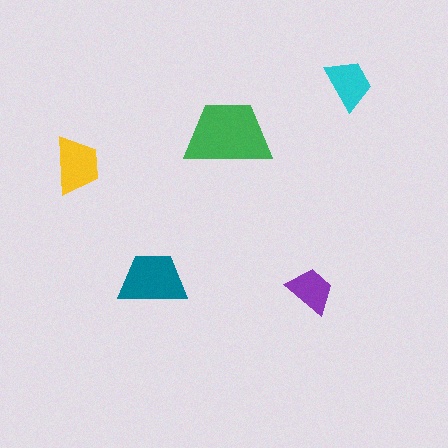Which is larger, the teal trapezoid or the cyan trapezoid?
The teal one.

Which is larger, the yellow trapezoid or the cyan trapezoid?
The yellow one.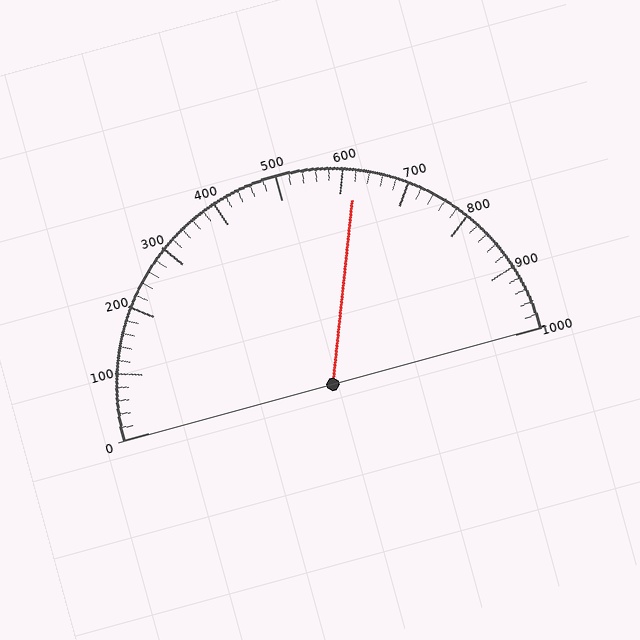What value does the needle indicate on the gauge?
The needle indicates approximately 620.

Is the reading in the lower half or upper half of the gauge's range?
The reading is in the upper half of the range (0 to 1000).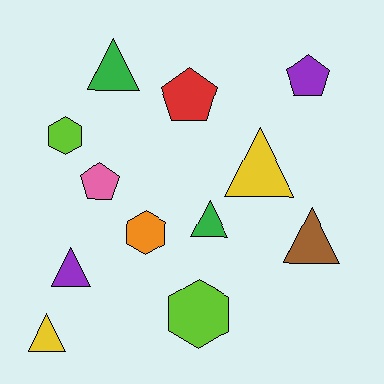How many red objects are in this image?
There is 1 red object.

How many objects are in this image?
There are 12 objects.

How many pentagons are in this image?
There are 3 pentagons.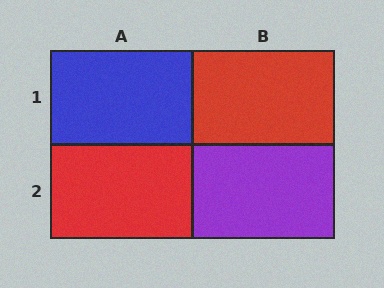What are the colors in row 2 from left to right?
Red, purple.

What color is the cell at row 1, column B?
Red.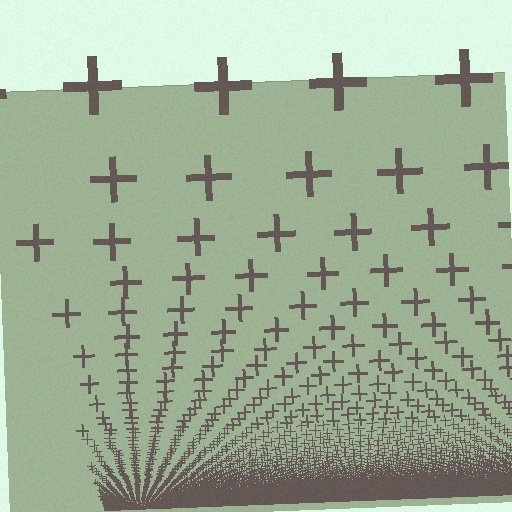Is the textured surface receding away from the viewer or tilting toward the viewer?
The surface appears to tilt toward the viewer. Texture elements get larger and sparser toward the top.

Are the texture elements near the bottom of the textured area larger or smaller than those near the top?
Smaller. The gradient is inverted — elements near the bottom are smaller and denser.